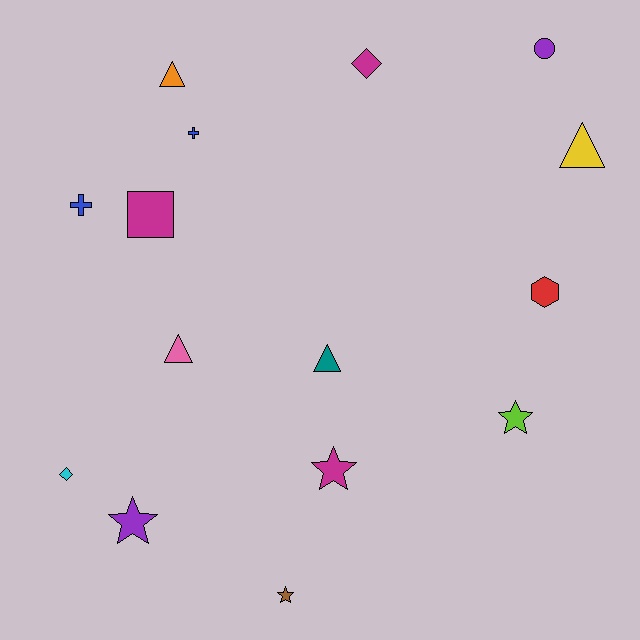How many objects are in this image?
There are 15 objects.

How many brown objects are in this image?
There is 1 brown object.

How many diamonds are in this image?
There are 2 diamonds.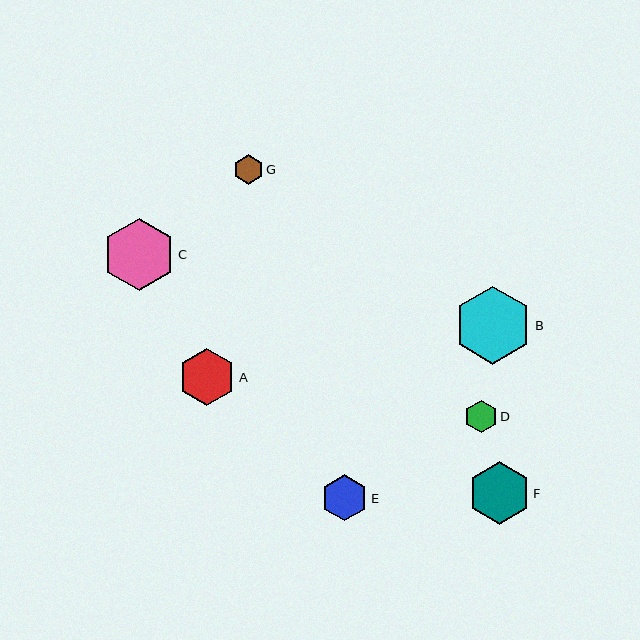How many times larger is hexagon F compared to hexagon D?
Hexagon F is approximately 1.9 times the size of hexagon D.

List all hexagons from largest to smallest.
From largest to smallest: B, C, F, A, E, D, G.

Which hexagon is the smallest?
Hexagon G is the smallest with a size of approximately 29 pixels.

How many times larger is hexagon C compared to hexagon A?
Hexagon C is approximately 1.3 times the size of hexagon A.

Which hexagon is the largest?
Hexagon B is the largest with a size of approximately 78 pixels.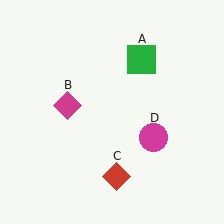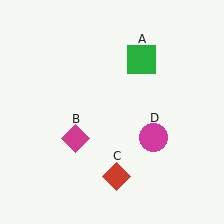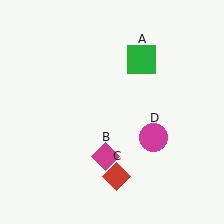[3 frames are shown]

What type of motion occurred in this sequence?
The magenta diamond (object B) rotated counterclockwise around the center of the scene.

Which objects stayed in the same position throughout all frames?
Green square (object A) and red diamond (object C) and magenta circle (object D) remained stationary.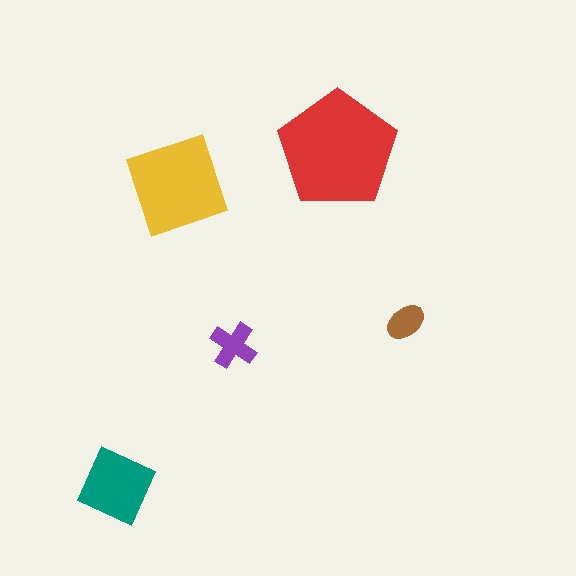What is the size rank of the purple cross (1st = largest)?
4th.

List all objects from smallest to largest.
The brown ellipse, the purple cross, the teal square, the yellow diamond, the red pentagon.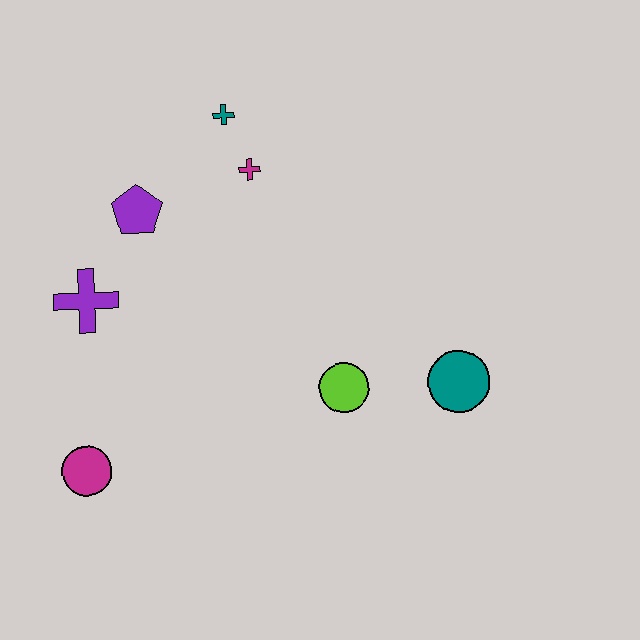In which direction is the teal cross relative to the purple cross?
The teal cross is above the purple cross.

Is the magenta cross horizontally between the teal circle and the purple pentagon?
Yes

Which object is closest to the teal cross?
The magenta cross is closest to the teal cross.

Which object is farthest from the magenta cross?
The magenta circle is farthest from the magenta cross.